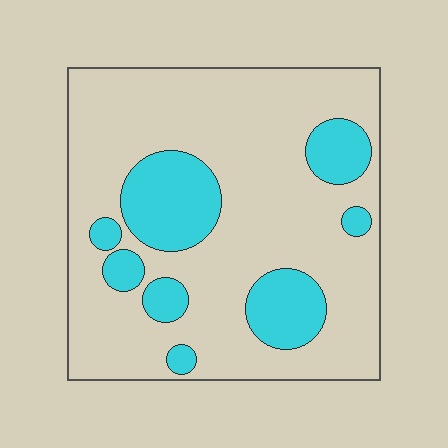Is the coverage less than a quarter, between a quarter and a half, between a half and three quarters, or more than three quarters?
Less than a quarter.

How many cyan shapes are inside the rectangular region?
8.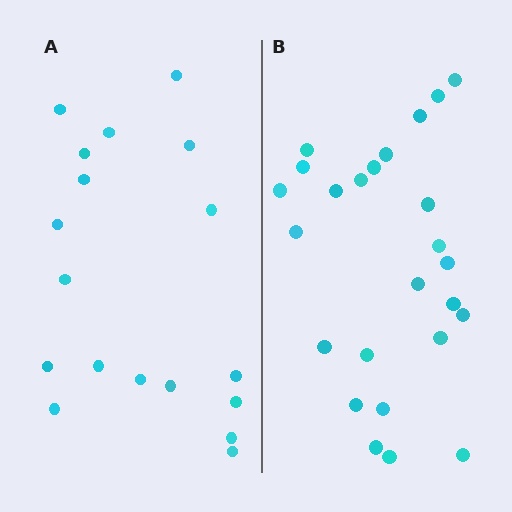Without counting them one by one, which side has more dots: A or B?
Region B (the right region) has more dots.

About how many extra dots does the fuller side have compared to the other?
Region B has roughly 8 or so more dots than region A.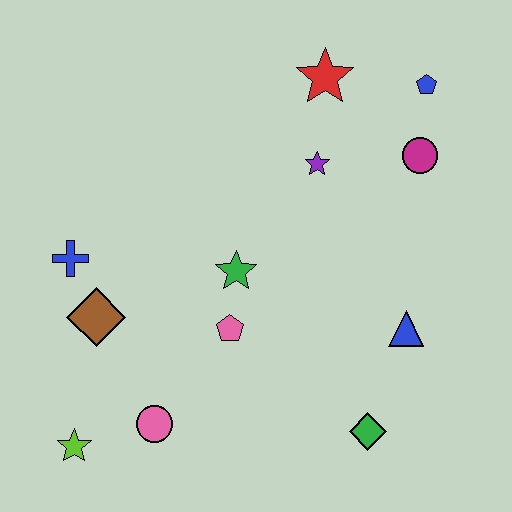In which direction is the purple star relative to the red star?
The purple star is below the red star.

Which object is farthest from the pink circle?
The blue pentagon is farthest from the pink circle.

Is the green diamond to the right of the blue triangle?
No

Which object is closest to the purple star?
The red star is closest to the purple star.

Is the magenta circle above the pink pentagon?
Yes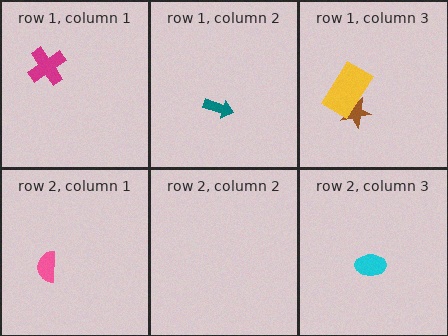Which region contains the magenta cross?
The row 1, column 1 region.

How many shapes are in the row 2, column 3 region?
1.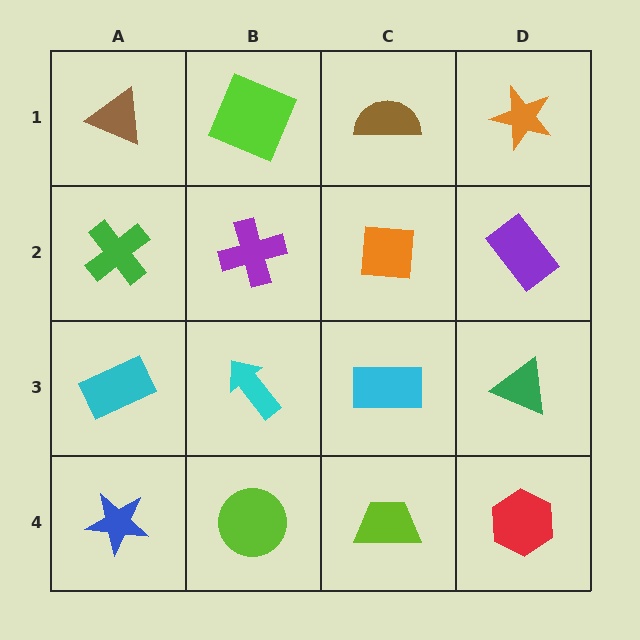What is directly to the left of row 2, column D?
An orange square.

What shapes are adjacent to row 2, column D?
An orange star (row 1, column D), a green triangle (row 3, column D), an orange square (row 2, column C).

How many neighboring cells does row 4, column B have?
3.